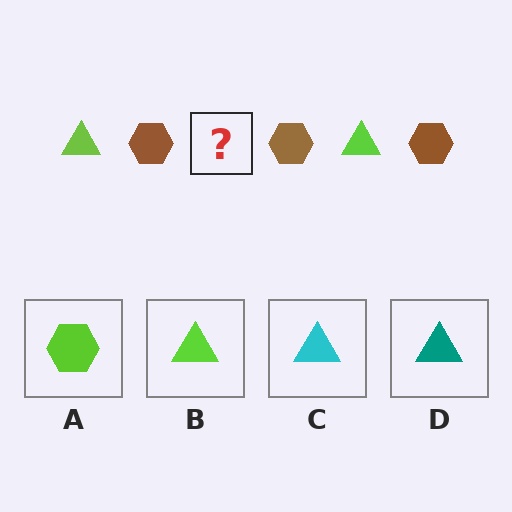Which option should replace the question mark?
Option B.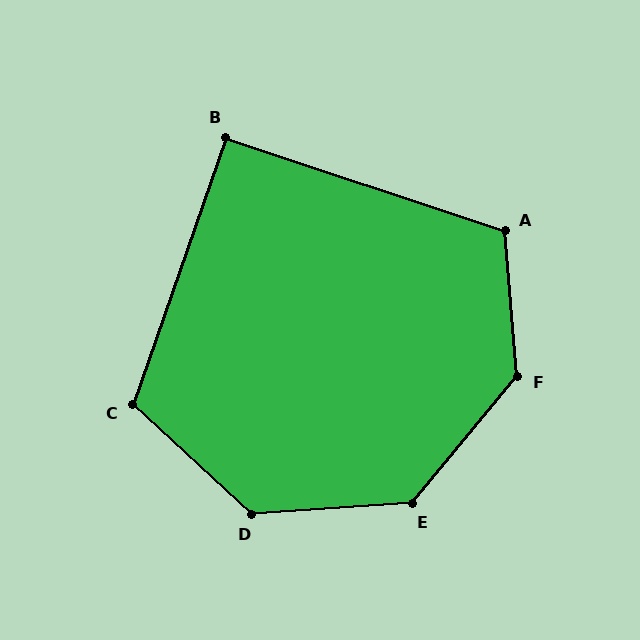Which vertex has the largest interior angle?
F, at approximately 136 degrees.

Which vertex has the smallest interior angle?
B, at approximately 91 degrees.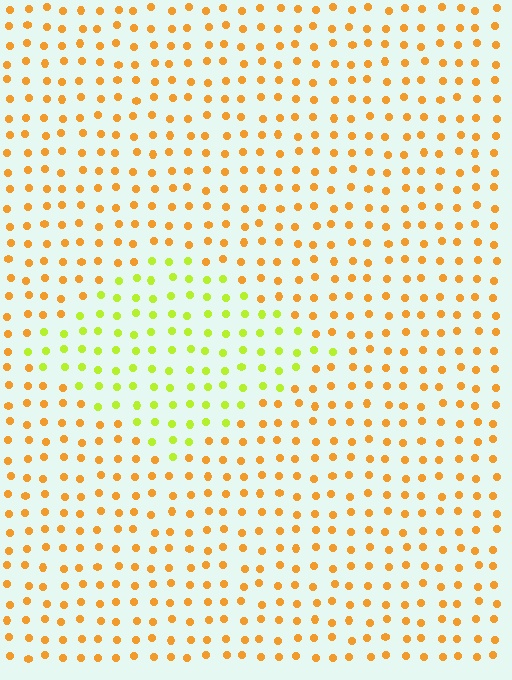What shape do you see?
I see a diamond.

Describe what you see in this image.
The image is filled with small orange elements in a uniform arrangement. A diamond-shaped region is visible where the elements are tinted to a slightly different hue, forming a subtle color boundary.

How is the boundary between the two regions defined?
The boundary is defined purely by a slight shift in hue (about 45 degrees). Spacing, size, and orientation are identical on both sides.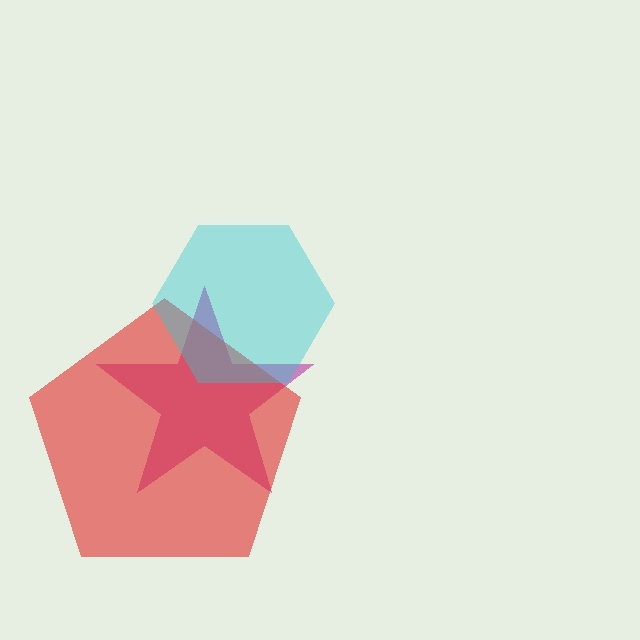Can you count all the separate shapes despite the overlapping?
Yes, there are 3 separate shapes.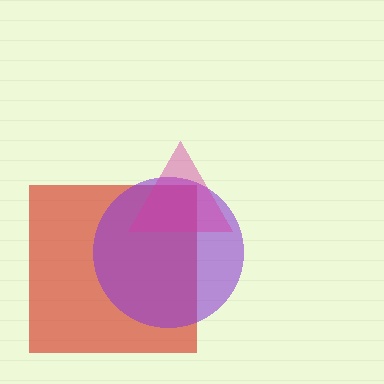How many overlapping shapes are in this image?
There are 3 overlapping shapes in the image.